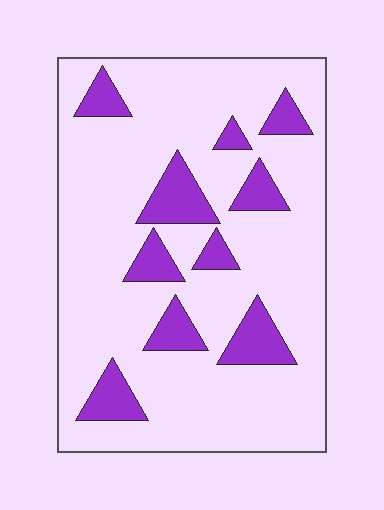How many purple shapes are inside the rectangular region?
10.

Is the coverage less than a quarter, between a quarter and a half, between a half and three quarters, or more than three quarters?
Less than a quarter.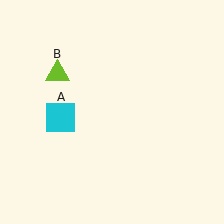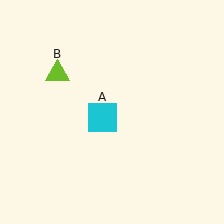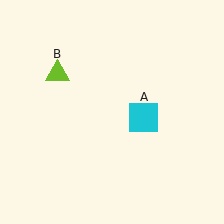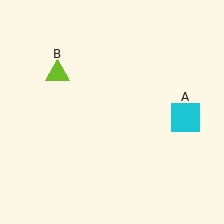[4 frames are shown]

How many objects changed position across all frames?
1 object changed position: cyan square (object A).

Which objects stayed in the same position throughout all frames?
Lime triangle (object B) remained stationary.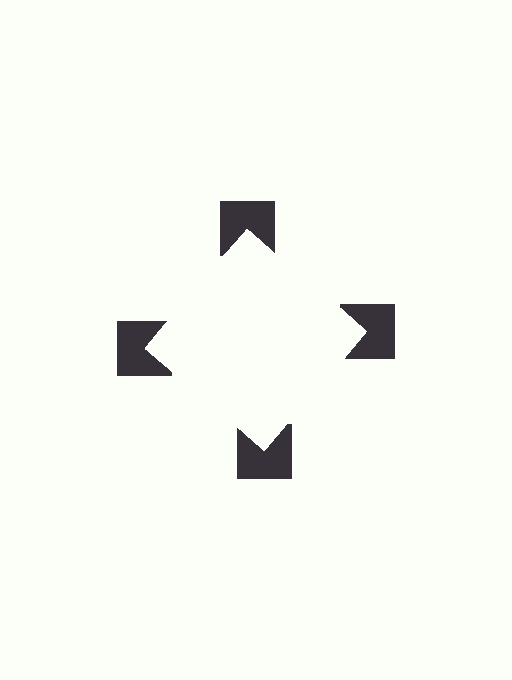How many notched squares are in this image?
There are 4 — one at each vertex of the illusory square.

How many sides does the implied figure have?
4 sides.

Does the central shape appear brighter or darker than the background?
It typically appears slightly brighter than the background, even though no actual brightness change is drawn.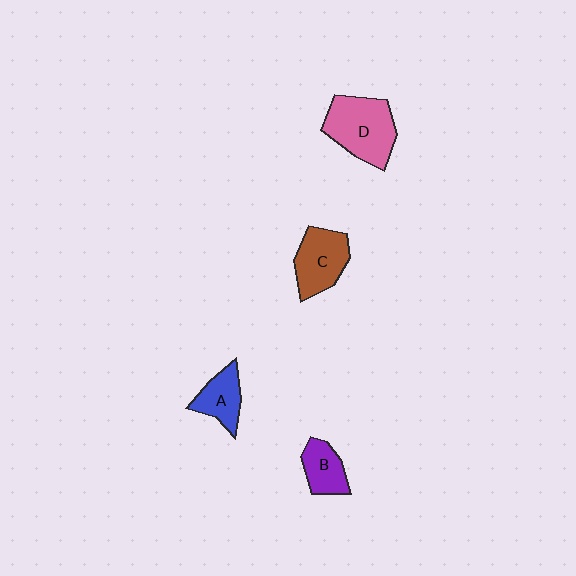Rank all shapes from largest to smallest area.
From largest to smallest: D (pink), C (brown), A (blue), B (purple).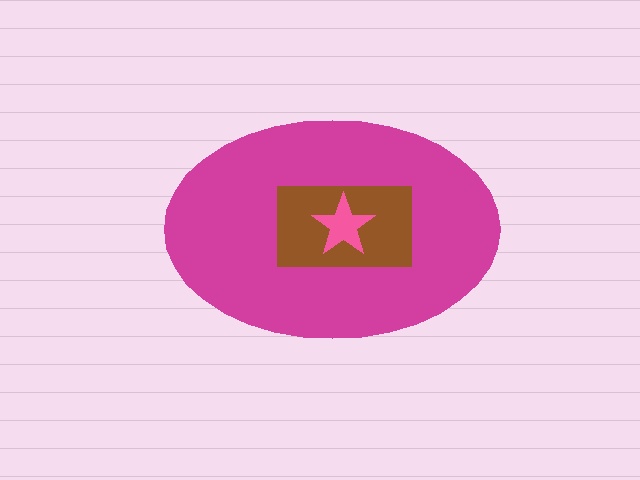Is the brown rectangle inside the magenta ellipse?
Yes.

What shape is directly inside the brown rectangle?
The pink star.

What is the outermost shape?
The magenta ellipse.